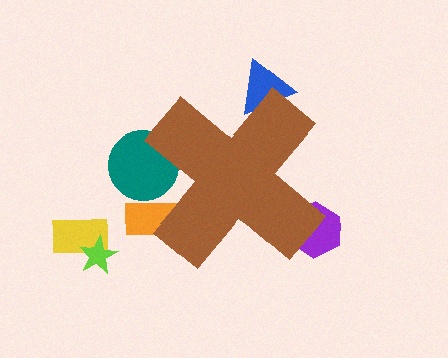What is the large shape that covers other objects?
A brown cross.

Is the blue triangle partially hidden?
Yes, the blue triangle is partially hidden behind the brown cross.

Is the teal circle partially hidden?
Yes, the teal circle is partially hidden behind the brown cross.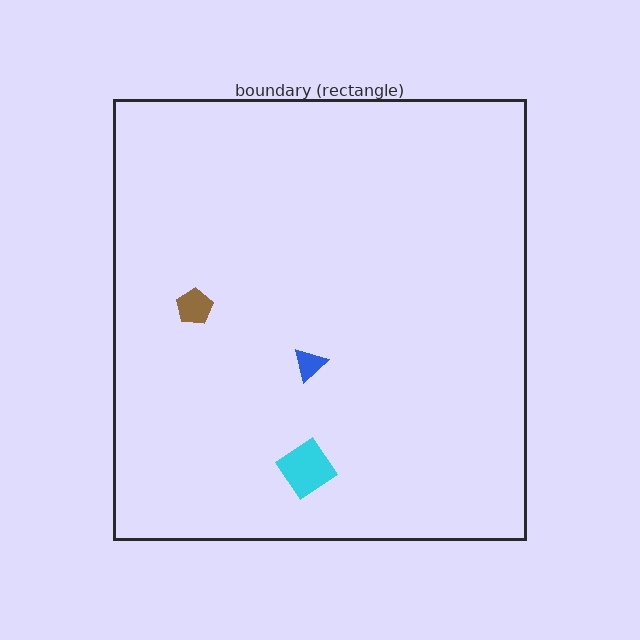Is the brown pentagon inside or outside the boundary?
Inside.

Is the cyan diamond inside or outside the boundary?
Inside.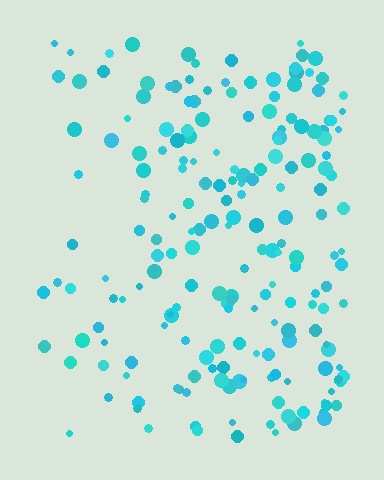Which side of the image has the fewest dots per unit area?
The left.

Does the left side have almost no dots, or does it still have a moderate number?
Still a moderate number, just noticeably fewer than the right.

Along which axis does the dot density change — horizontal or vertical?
Horizontal.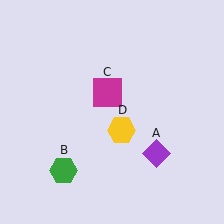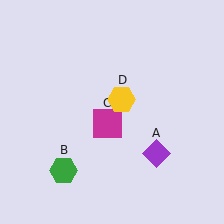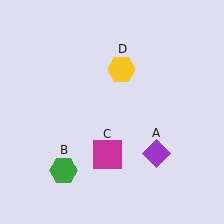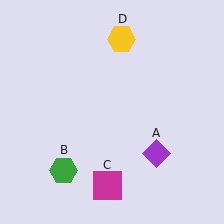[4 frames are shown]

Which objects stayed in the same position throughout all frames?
Purple diamond (object A) and green hexagon (object B) remained stationary.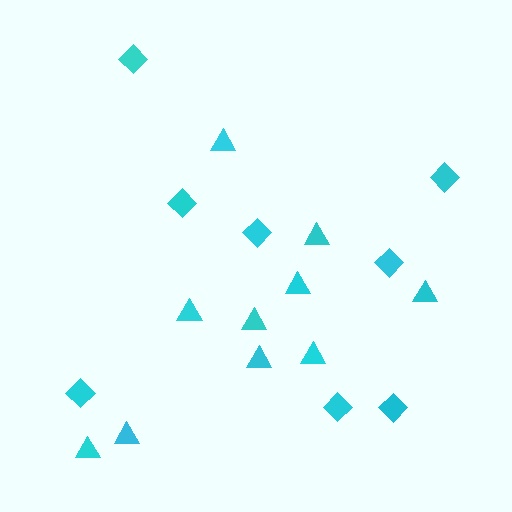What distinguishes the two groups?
There are 2 groups: one group of diamonds (8) and one group of triangles (10).